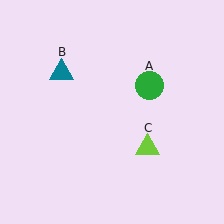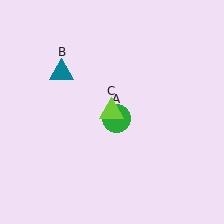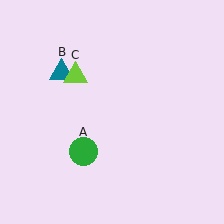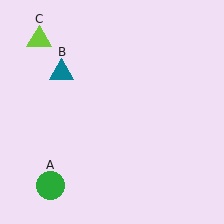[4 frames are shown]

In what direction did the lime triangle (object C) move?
The lime triangle (object C) moved up and to the left.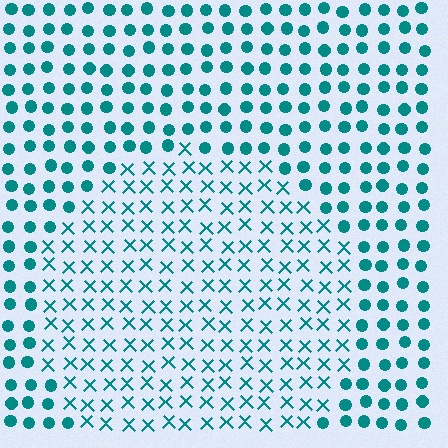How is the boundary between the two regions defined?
The boundary is defined by a change in element shape: X marks inside vs. circles outside. All elements share the same color and spacing.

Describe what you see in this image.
The image is filled with small teal elements arranged in a uniform grid. A circle-shaped region contains X marks, while the surrounding area contains circles. The boundary is defined purely by the change in element shape.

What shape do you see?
I see a circle.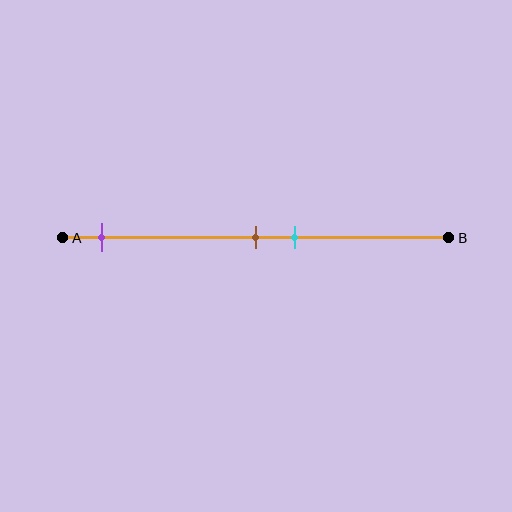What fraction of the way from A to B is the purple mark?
The purple mark is approximately 10% (0.1) of the way from A to B.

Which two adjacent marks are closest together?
The brown and cyan marks are the closest adjacent pair.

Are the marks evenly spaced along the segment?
No, the marks are not evenly spaced.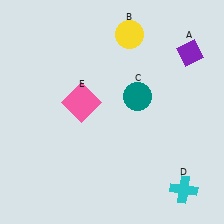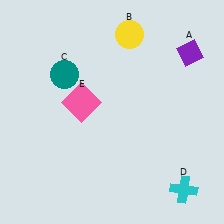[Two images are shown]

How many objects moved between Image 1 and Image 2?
1 object moved between the two images.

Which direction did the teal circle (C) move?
The teal circle (C) moved left.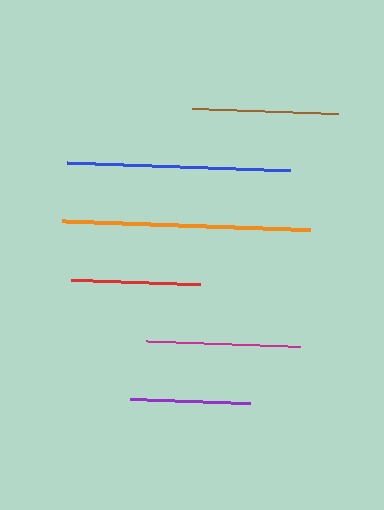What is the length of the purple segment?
The purple segment is approximately 120 pixels long.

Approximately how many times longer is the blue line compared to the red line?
The blue line is approximately 1.7 times the length of the red line.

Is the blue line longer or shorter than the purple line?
The blue line is longer than the purple line.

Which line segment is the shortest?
The purple line is the shortest at approximately 120 pixels.